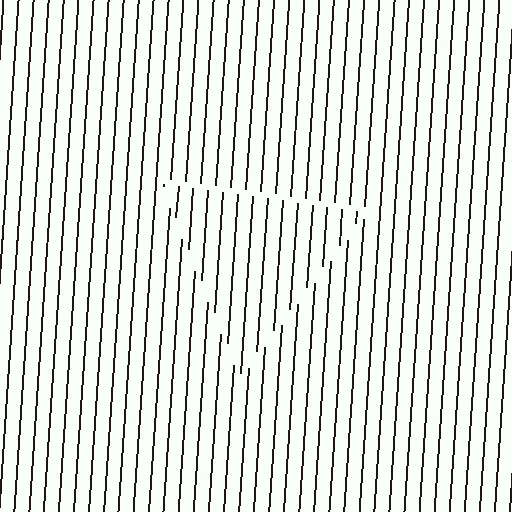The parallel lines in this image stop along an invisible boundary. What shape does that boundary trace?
An illusory triangle. The interior of the shape contains the same grating, shifted by half a period — the contour is defined by the phase discontinuity where line-ends from the inner and outer gratings abut.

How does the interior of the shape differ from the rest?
The interior of the shape contains the same grating, shifted by half a period — the contour is defined by the phase discontinuity where line-ends from the inner and outer gratings abut.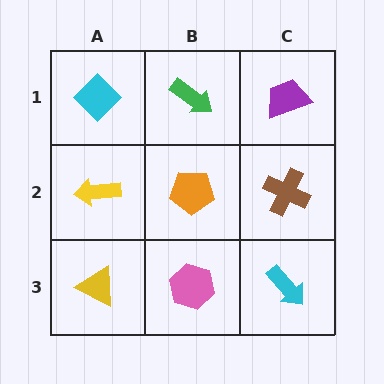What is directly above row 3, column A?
A yellow arrow.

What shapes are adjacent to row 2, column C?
A purple trapezoid (row 1, column C), a cyan arrow (row 3, column C), an orange pentagon (row 2, column B).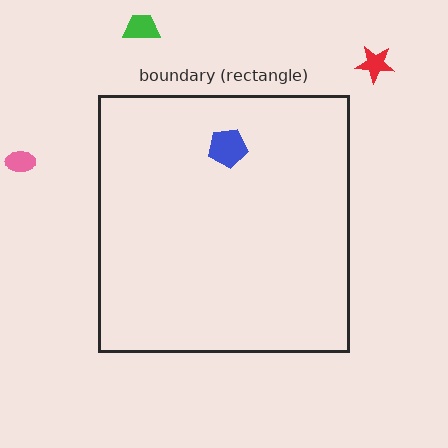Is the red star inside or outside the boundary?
Outside.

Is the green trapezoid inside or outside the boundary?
Outside.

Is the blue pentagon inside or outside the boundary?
Inside.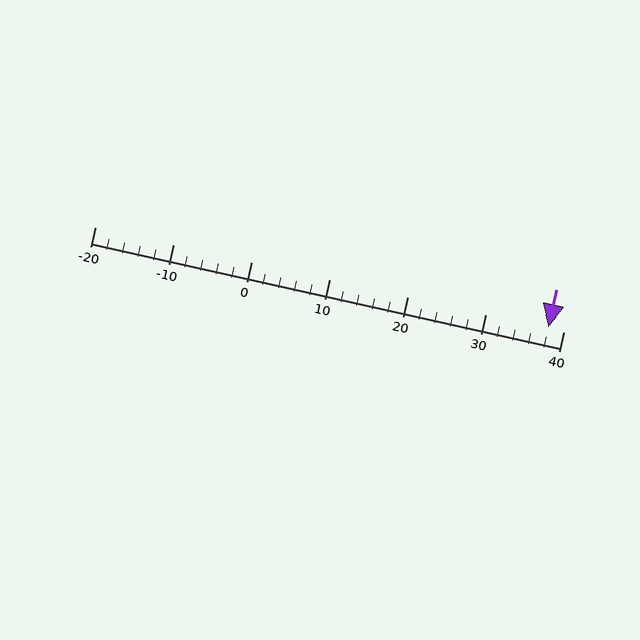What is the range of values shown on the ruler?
The ruler shows values from -20 to 40.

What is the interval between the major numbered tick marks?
The major tick marks are spaced 10 units apart.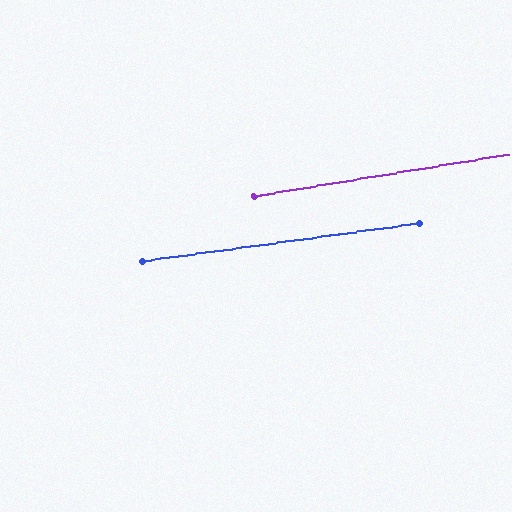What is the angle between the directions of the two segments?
Approximately 2 degrees.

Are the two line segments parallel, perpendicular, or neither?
Parallel — their directions differ by only 1.5°.